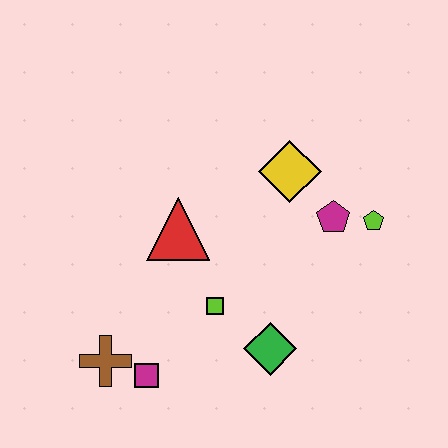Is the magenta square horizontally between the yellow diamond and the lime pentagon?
No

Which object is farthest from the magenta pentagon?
The brown cross is farthest from the magenta pentagon.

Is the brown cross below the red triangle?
Yes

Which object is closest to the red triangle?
The lime square is closest to the red triangle.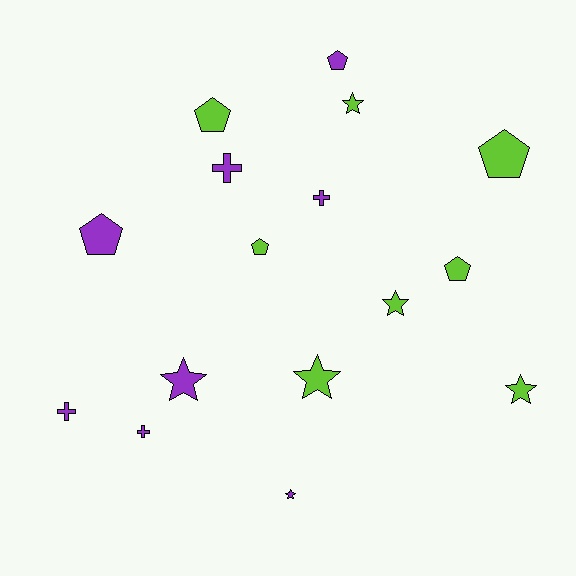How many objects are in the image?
There are 16 objects.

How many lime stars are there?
There are 4 lime stars.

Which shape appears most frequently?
Star, with 6 objects.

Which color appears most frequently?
Lime, with 8 objects.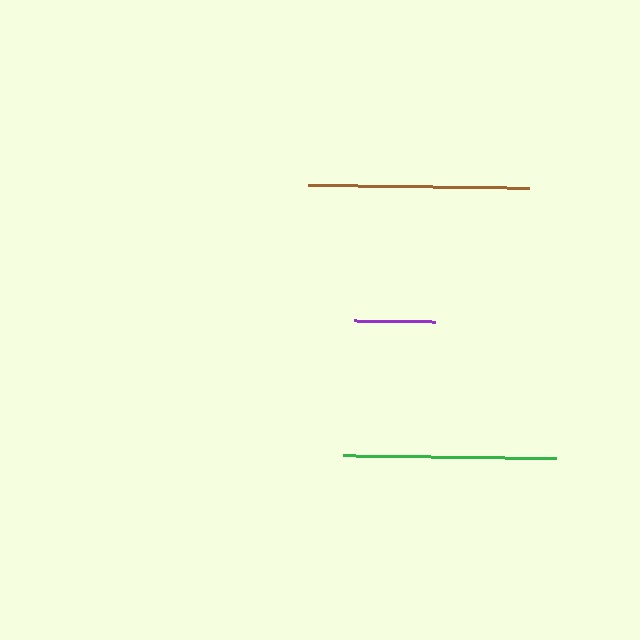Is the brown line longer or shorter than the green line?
The brown line is longer than the green line.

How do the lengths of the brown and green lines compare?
The brown and green lines are approximately the same length.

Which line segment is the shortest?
The purple line is the shortest at approximately 81 pixels.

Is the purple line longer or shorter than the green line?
The green line is longer than the purple line.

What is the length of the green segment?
The green segment is approximately 212 pixels long.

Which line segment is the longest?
The brown line is the longest at approximately 221 pixels.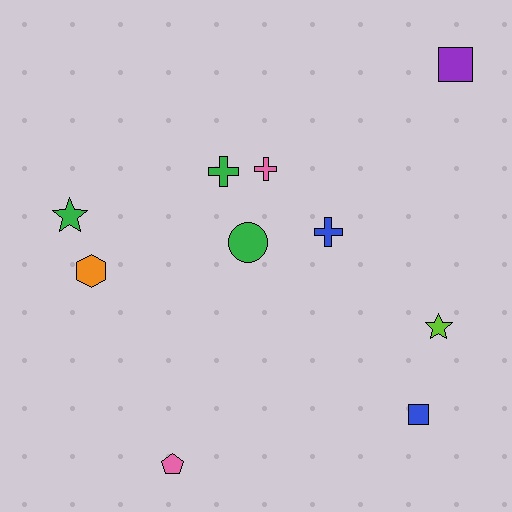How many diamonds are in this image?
There are no diamonds.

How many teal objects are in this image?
There are no teal objects.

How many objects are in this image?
There are 10 objects.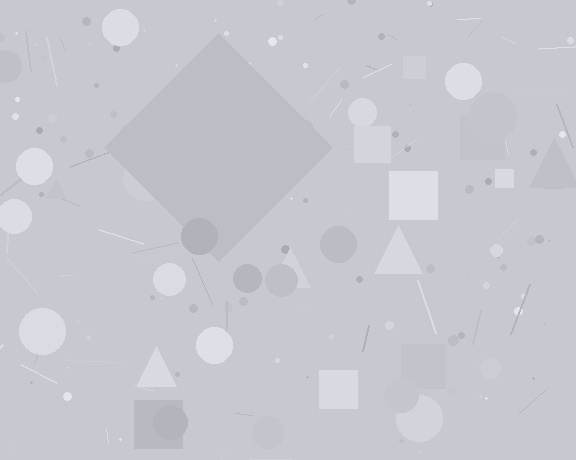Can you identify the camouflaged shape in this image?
The camouflaged shape is a diamond.